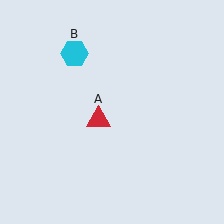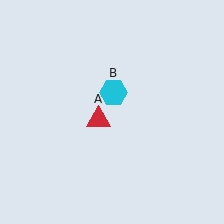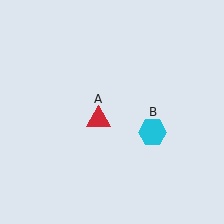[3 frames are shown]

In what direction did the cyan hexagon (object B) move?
The cyan hexagon (object B) moved down and to the right.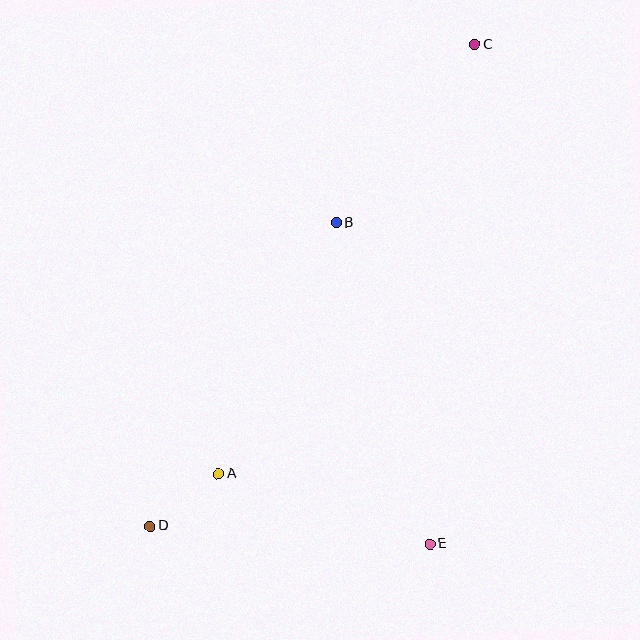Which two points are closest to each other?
Points A and D are closest to each other.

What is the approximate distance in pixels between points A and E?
The distance between A and E is approximately 223 pixels.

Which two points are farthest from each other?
Points C and D are farthest from each other.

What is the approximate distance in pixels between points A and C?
The distance between A and C is approximately 500 pixels.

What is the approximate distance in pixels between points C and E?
The distance between C and E is approximately 502 pixels.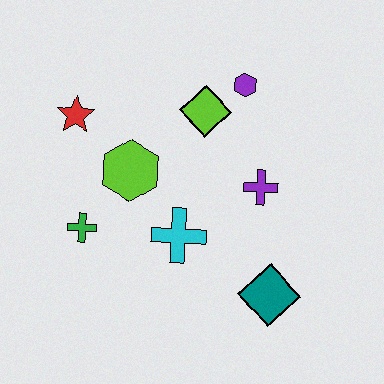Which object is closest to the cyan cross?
The lime hexagon is closest to the cyan cross.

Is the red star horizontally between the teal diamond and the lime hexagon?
No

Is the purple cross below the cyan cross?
No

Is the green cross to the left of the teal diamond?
Yes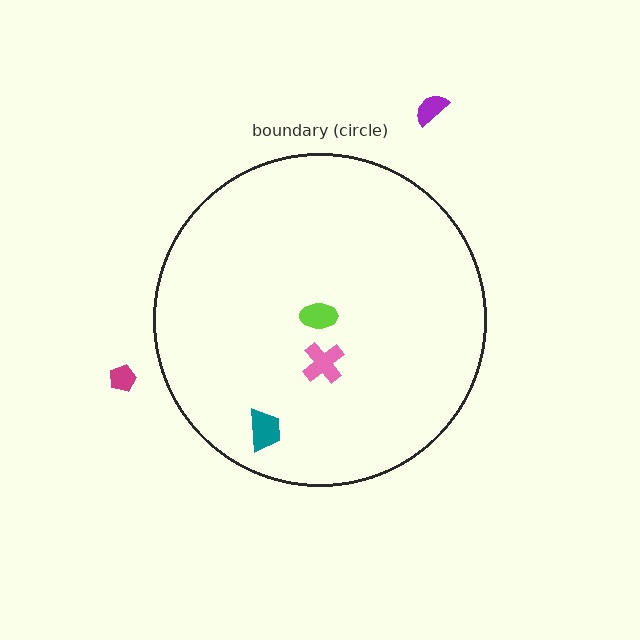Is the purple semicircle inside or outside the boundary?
Outside.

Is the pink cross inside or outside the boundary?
Inside.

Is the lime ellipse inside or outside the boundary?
Inside.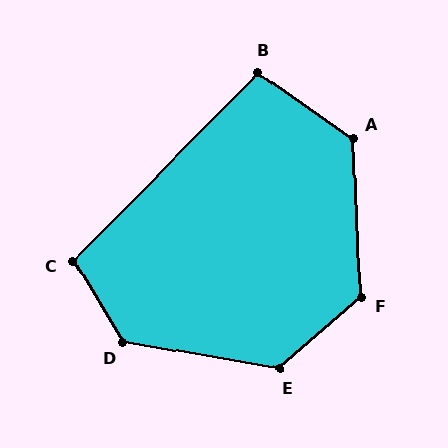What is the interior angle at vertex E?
Approximately 129 degrees (obtuse).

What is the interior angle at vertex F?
Approximately 129 degrees (obtuse).